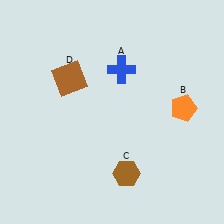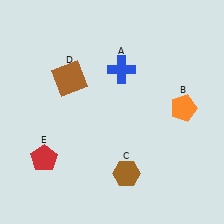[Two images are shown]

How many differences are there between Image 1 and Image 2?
There is 1 difference between the two images.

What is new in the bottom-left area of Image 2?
A red pentagon (E) was added in the bottom-left area of Image 2.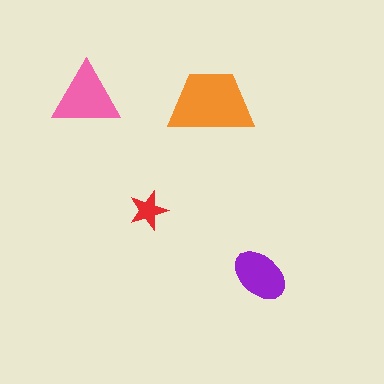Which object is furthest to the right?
The purple ellipse is rightmost.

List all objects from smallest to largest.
The red star, the purple ellipse, the pink triangle, the orange trapezoid.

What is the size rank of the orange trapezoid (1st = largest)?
1st.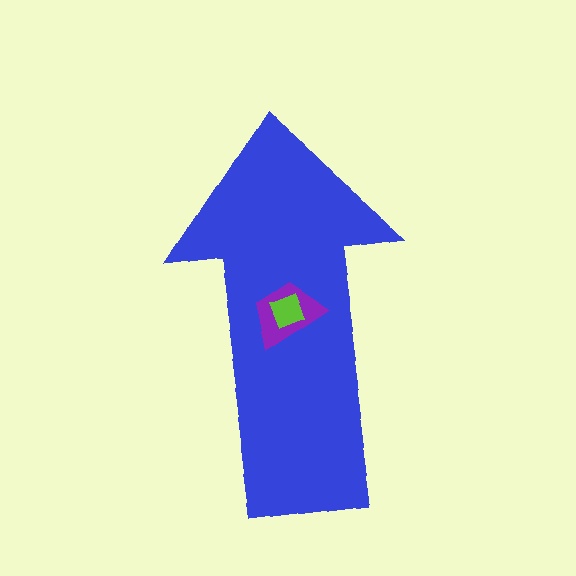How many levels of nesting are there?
3.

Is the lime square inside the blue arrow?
Yes.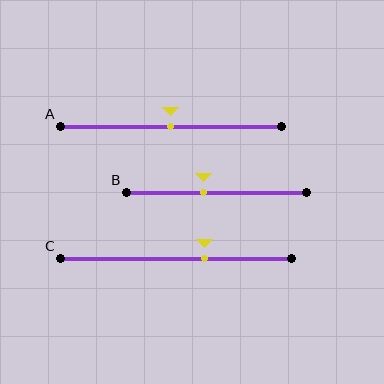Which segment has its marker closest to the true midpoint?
Segment A has its marker closest to the true midpoint.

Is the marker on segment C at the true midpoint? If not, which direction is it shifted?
No, the marker on segment C is shifted to the right by about 12% of the segment length.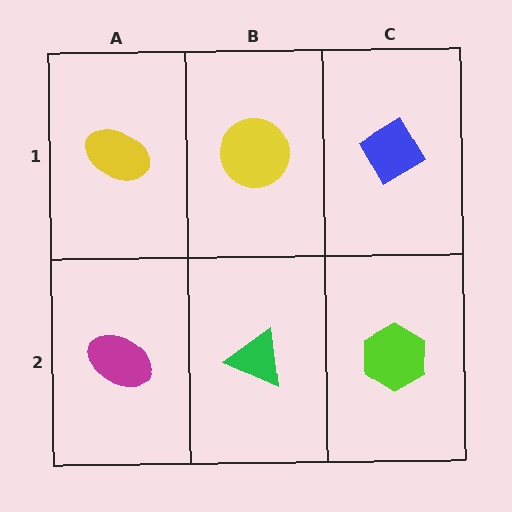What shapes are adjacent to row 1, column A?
A magenta ellipse (row 2, column A), a yellow circle (row 1, column B).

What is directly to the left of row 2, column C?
A green triangle.